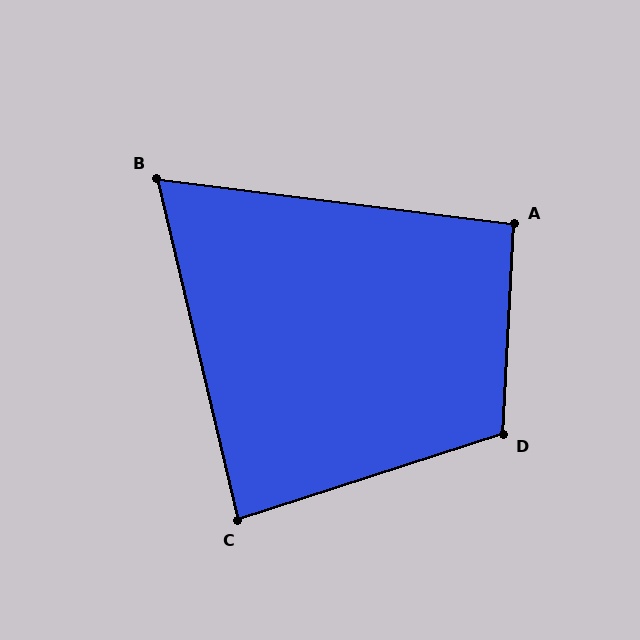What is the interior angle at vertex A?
Approximately 94 degrees (approximately right).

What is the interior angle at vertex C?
Approximately 86 degrees (approximately right).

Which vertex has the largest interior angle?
D, at approximately 111 degrees.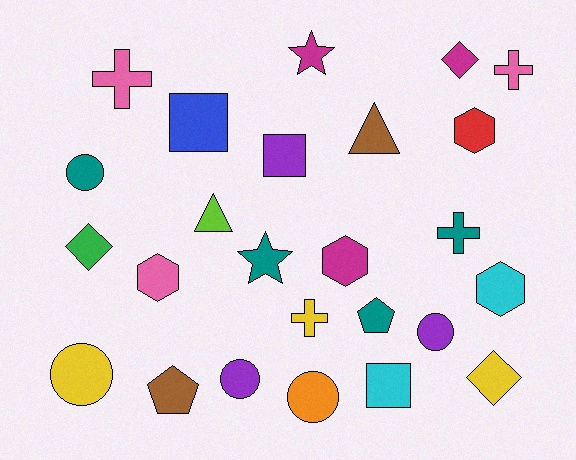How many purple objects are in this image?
There are 3 purple objects.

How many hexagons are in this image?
There are 4 hexagons.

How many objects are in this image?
There are 25 objects.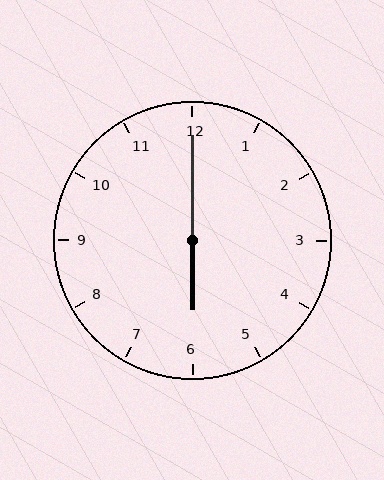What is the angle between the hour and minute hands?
Approximately 180 degrees.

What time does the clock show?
6:00.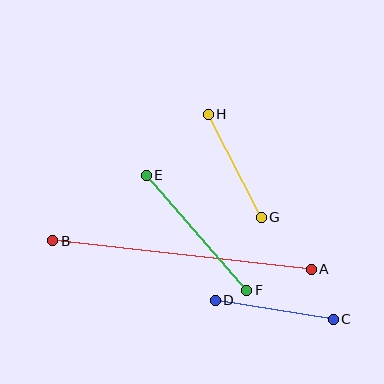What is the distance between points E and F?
The distance is approximately 153 pixels.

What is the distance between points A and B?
The distance is approximately 260 pixels.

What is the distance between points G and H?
The distance is approximately 116 pixels.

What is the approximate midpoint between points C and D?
The midpoint is at approximately (274, 310) pixels.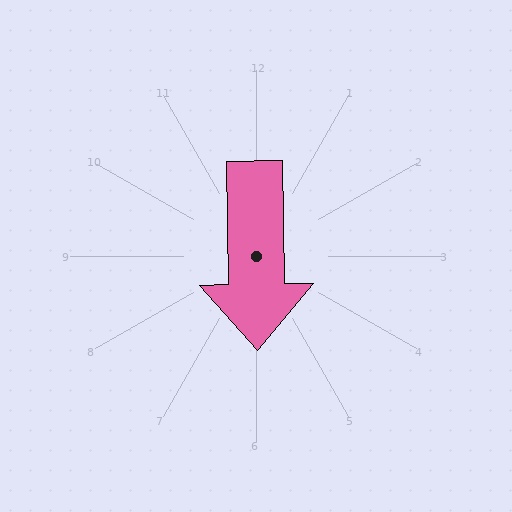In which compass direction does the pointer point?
South.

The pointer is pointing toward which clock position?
Roughly 6 o'clock.